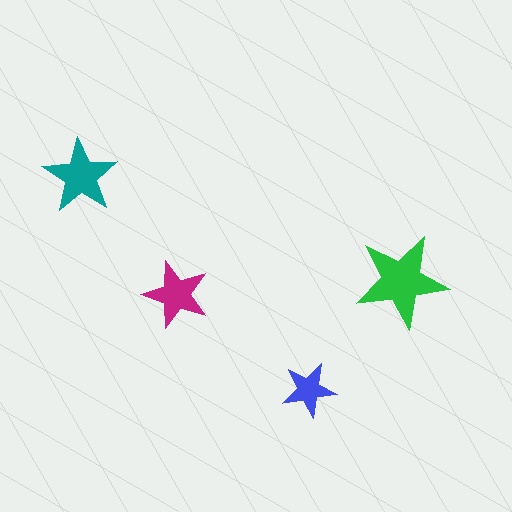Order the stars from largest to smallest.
the green one, the teal one, the magenta one, the blue one.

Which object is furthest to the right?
The green star is rightmost.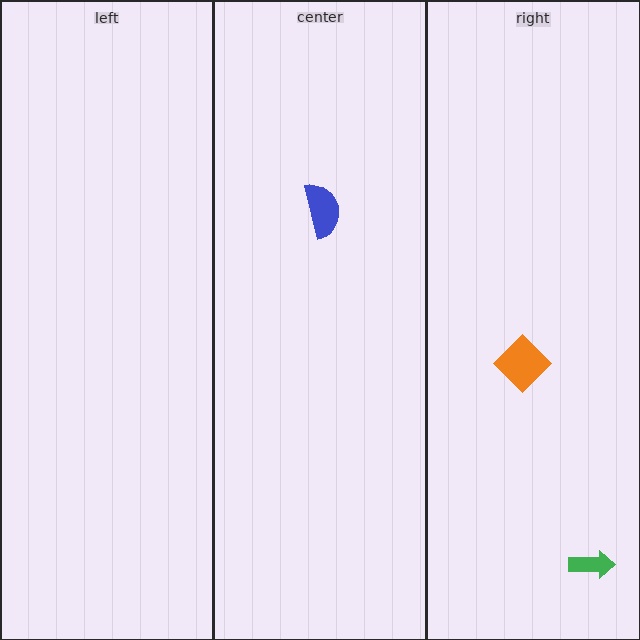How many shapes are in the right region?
2.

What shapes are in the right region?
The green arrow, the orange diamond.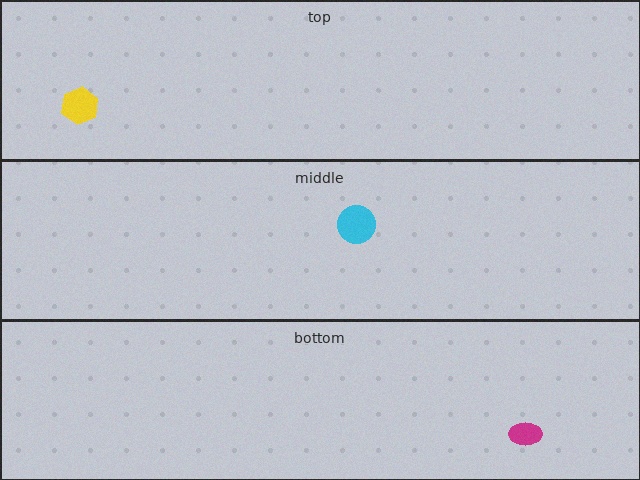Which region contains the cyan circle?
The middle region.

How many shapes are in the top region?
1.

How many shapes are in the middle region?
1.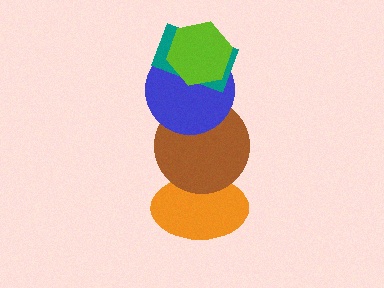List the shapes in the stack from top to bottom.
From top to bottom: the lime hexagon, the teal rectangle, the blue circle, the brown circle, the orange ellipse.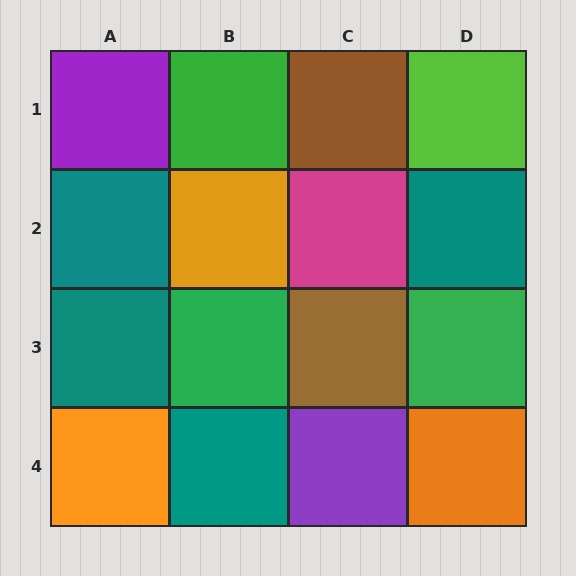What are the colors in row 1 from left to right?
Purple, green, brown, lime.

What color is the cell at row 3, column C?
Brown.